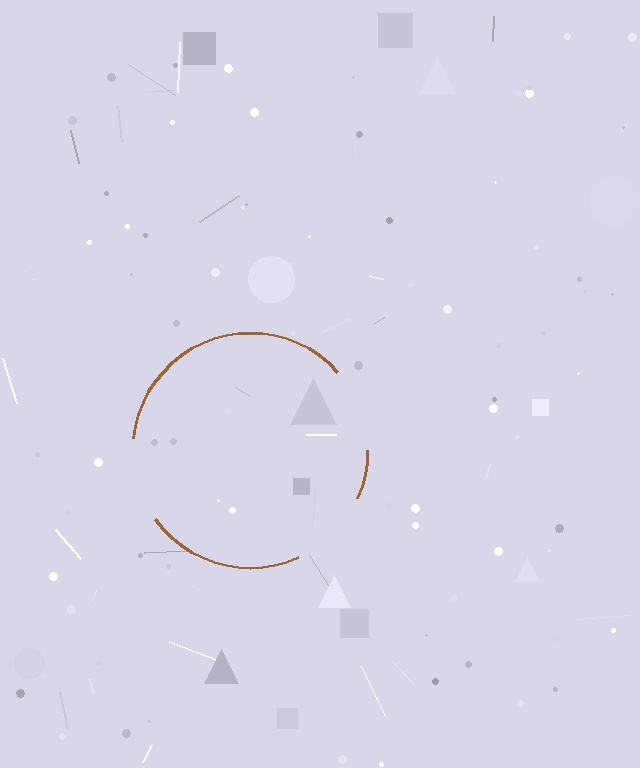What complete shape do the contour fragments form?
The contour fragments form a circle.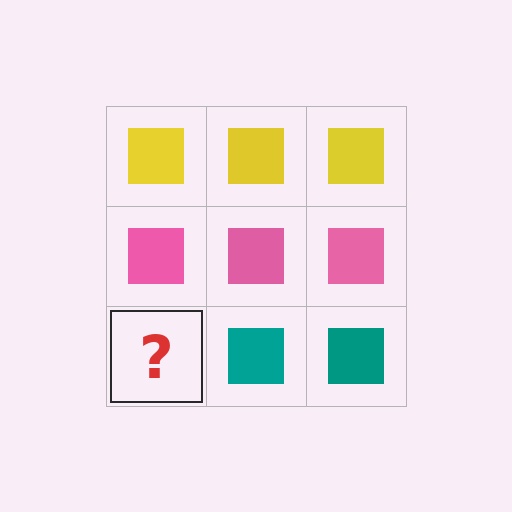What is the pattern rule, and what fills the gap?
The rule is that each row has a consistent color. The gap should be filled with a teal square.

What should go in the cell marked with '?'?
The missing cell should contain a teal square.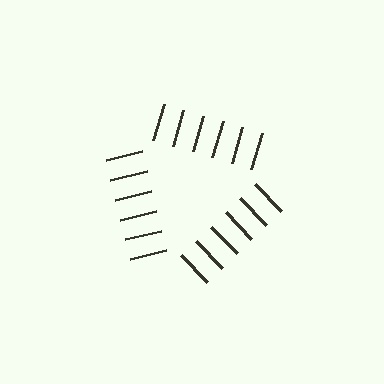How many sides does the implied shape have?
3 sides — the line-ends trace a triangle.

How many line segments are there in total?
18 — 6 along each of the 3 edges.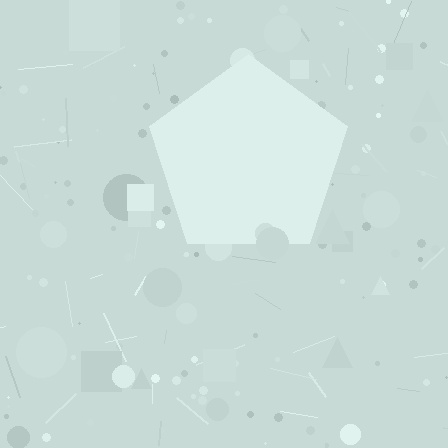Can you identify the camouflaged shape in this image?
The camouflaged shape is a pentagon.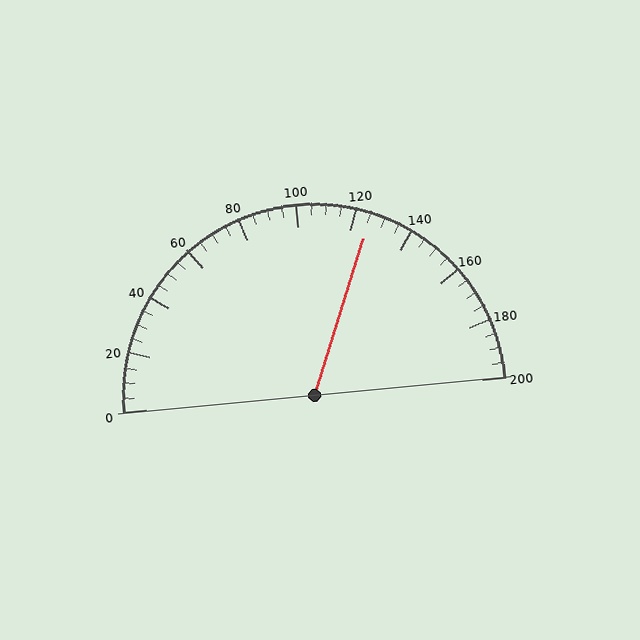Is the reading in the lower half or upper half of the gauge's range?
The reading is in the upper half of the range (0 to 200).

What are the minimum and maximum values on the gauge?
The gauge ranges from 0 to 200.